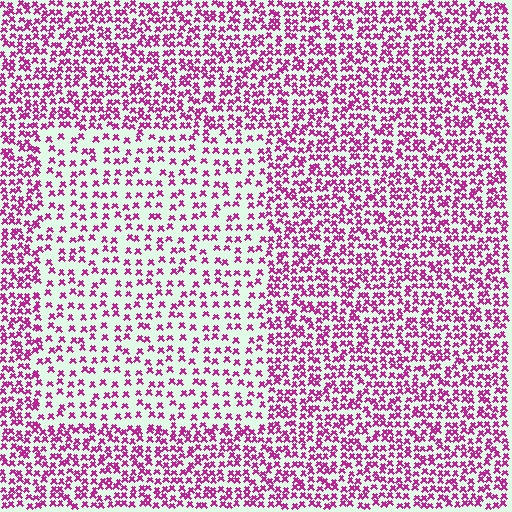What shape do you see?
I see a rectangle.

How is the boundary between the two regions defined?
The boundary is defined by a change in element density (approximately 1.9x ratio). All elements are the same color, size, and shape.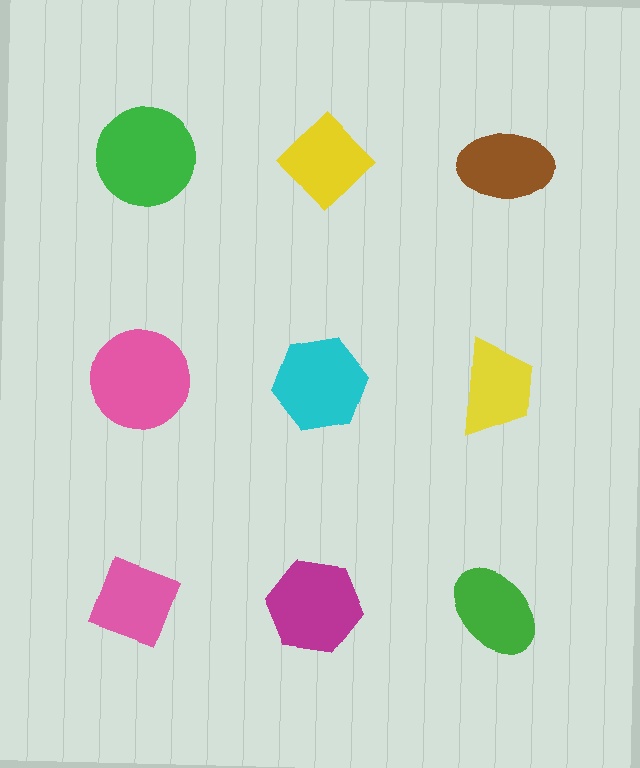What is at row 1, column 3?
A brown ellipse.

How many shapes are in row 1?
3 shapes.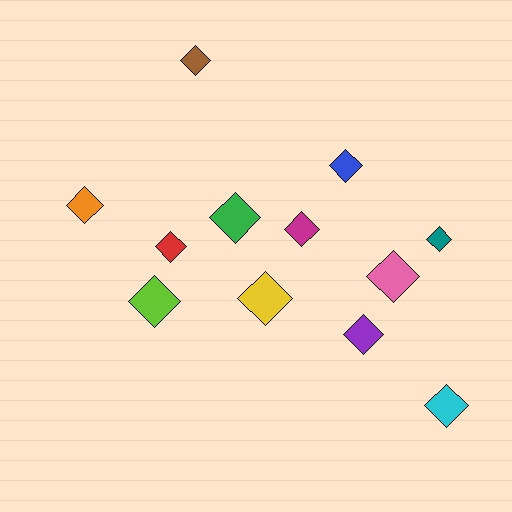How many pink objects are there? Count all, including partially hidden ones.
There is 1 pink object.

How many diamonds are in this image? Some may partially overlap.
There are 12 diamonds.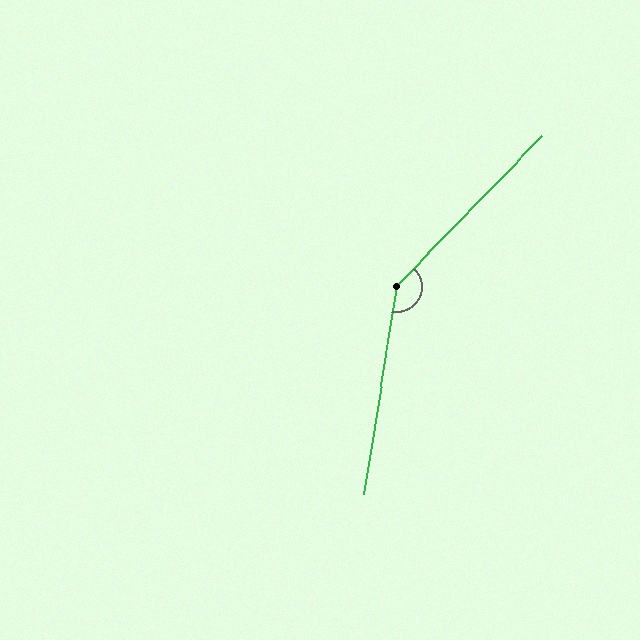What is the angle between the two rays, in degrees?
Approximately 145 degrees.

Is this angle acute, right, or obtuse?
It is obtuse.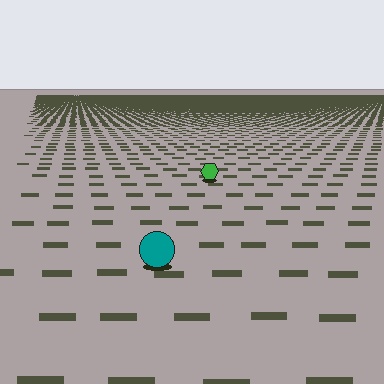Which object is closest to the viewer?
The teal circle is closest. The texture marks near it are larger and more spread out.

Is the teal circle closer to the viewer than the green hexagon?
Yes. The teal circle is closer — you can tell from the texture gradient: the ground texture is coarser near it.